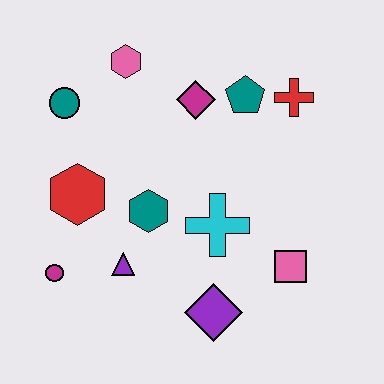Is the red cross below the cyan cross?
No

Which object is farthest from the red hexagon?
The red cross is farthest from the red hexagon.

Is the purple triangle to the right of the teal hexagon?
No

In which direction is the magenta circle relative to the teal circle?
The magenta circle is below the teal circle.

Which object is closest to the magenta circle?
The purple triangle is closest to the magenta circle.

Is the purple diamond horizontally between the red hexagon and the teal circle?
No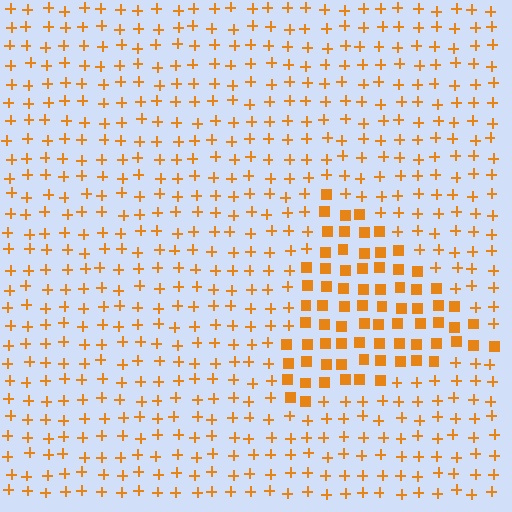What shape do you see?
I see a triangle.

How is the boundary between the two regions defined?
The boundary is defined by a change in element shape: squares inside vs. plus signs outside. All elements share the same color and spacing.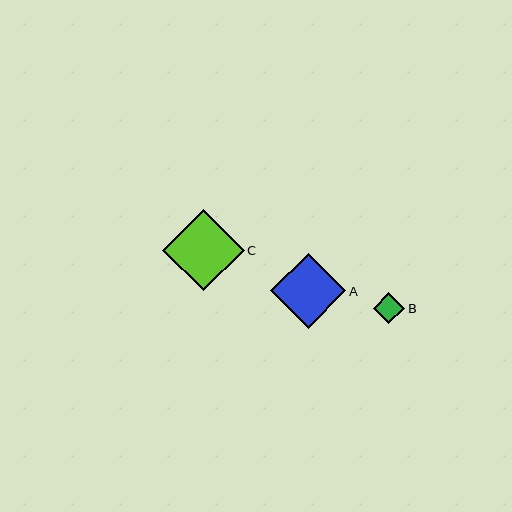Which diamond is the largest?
Diamond C is the largest with a size of approximately 82 pixels.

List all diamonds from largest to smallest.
From largest to smallest: C, A, B.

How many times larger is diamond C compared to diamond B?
Diamond C is approximately 2.6 times the size of diamond B.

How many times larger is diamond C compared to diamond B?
Diamond C is approximately 2.6 times the size of diamond B.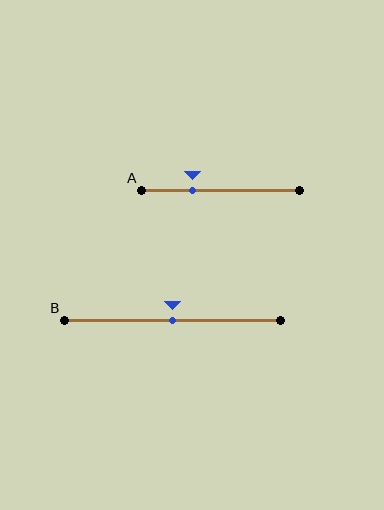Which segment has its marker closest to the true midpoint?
Segment B has its marker closest to the true midpoint.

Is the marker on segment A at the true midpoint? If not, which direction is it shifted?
No, the marker on segment A is shifted to the left by about 18% of the segment length.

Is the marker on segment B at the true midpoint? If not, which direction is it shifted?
Yes, the marker on segment B is at the true midpoint.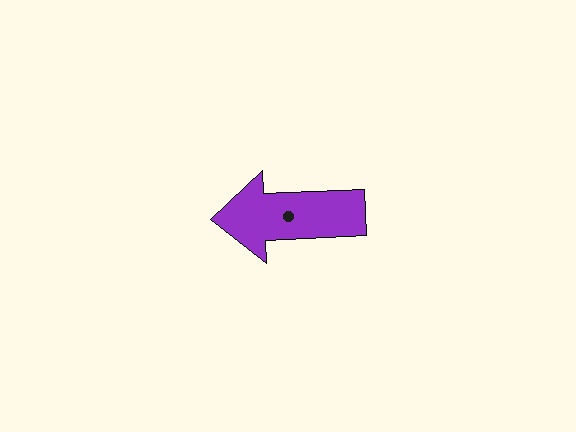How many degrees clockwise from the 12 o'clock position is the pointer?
Approximately 268 degrees.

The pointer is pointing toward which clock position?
Roughly 9 o'clock.